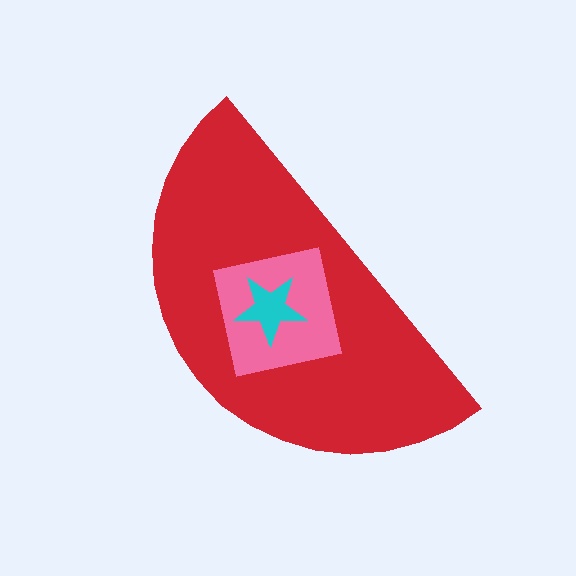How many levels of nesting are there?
3.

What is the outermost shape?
The red semicircle.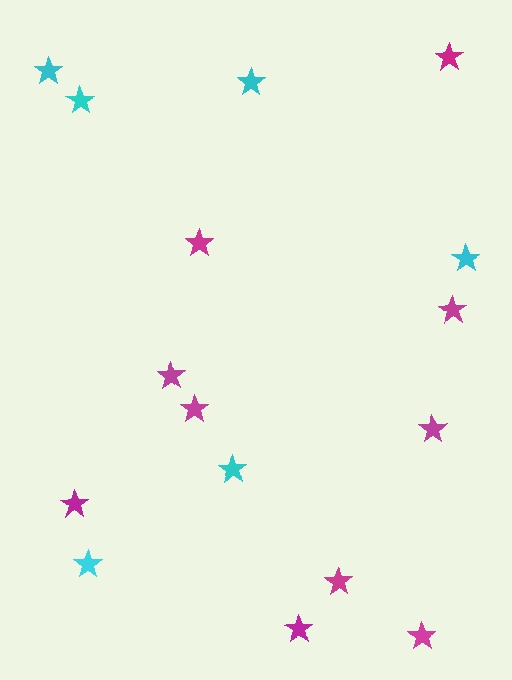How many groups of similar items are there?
There are 2 groups: one group of magenta stars (10) and one group of cyan stars (6).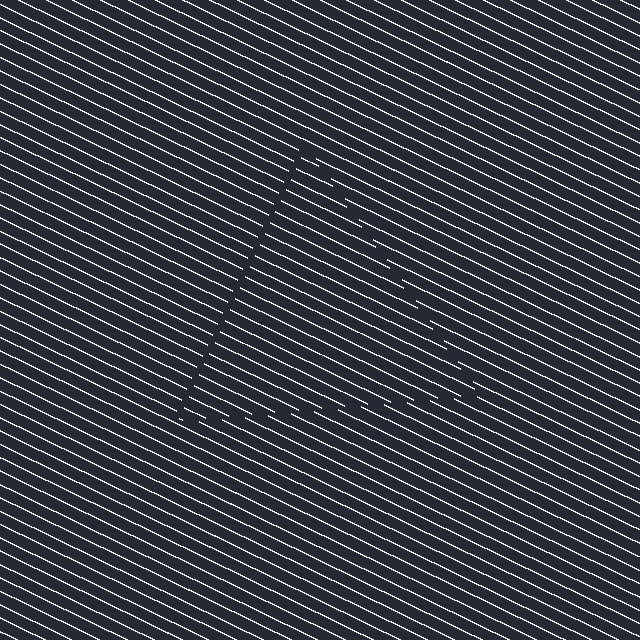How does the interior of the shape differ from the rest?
The interior of the shape contains the same grating, shifted by half a period — the contour is defined by the phase discontinuity where line-ends from the inner and outer gratings abut.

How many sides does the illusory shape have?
3 sides — the line-ends trace a triangle.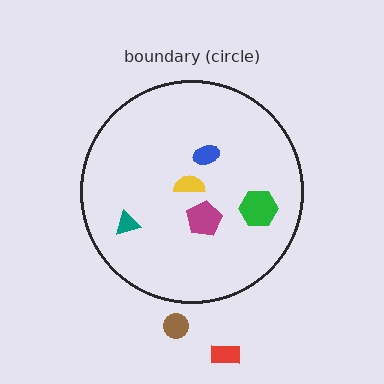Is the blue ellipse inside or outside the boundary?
Inside.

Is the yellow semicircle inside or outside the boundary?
Inside.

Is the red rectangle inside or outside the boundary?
Outside.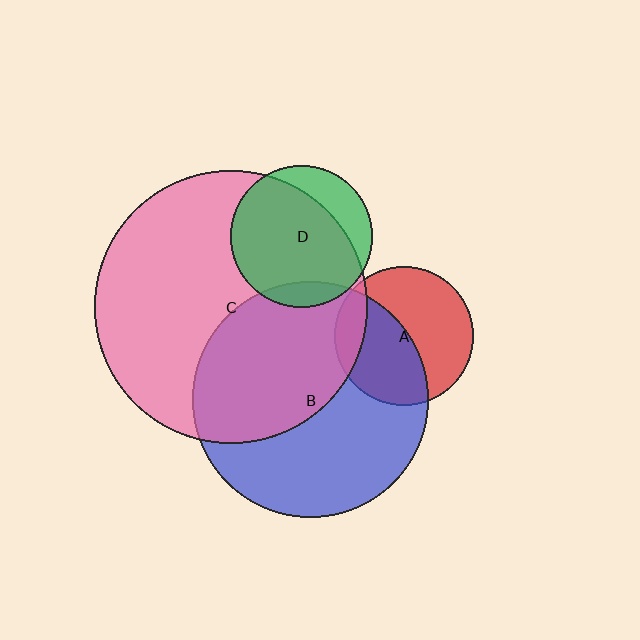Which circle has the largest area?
Circle C (pink).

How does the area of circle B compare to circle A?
Approximately 2.9 times.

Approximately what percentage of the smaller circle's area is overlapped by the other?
Approximately 50%.